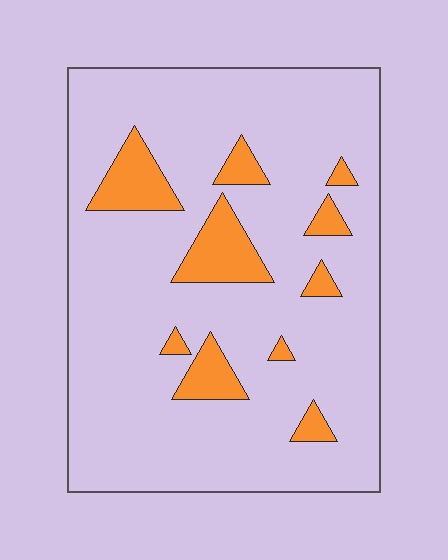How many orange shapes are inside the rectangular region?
10.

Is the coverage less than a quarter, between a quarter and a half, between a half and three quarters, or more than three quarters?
Less than a quarter.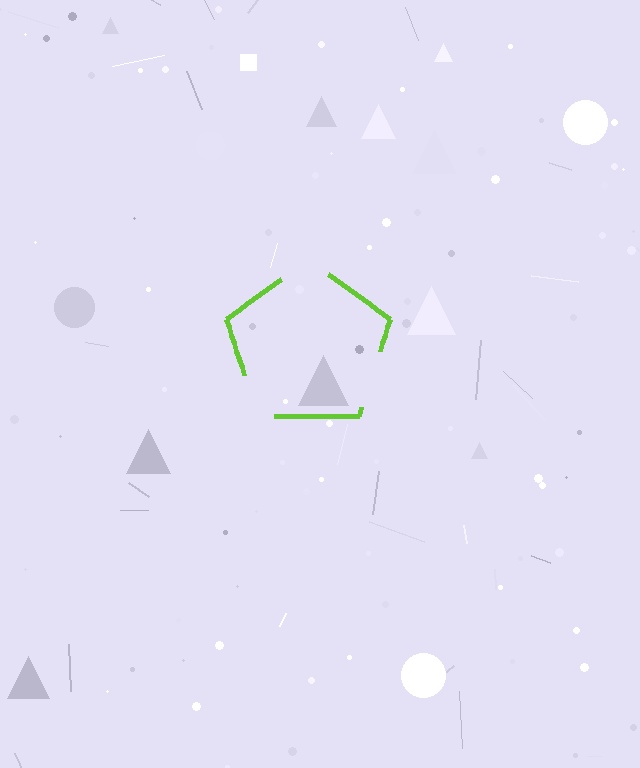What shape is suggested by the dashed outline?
The dashed outline suggests a pentagon.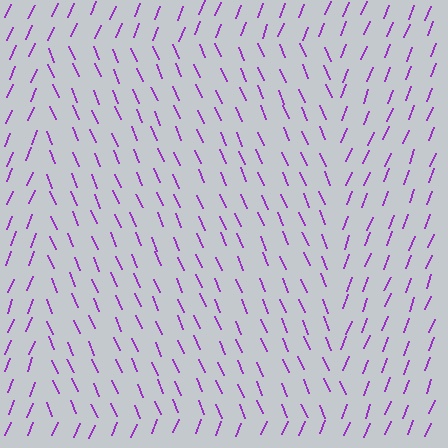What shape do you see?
I see a rectangle.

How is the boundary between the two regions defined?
The boundary is defined purely by a change in line orientation (approximately 45 degrees difference). All lines are the same color and thickness.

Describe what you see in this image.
The image is filled with small purple line segments. A rectangle region in the image has lines oriented differently from the surrounding lines, creating a visible texture boundary.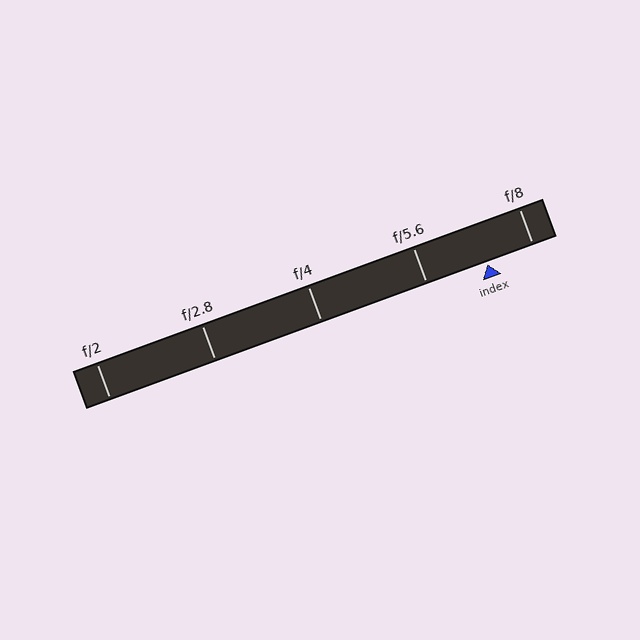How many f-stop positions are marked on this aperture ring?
There are 5 f-stop positions marked.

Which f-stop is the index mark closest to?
The index mark is closest to f/8.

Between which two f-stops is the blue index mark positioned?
The index mark is between f/5.6 and f/8.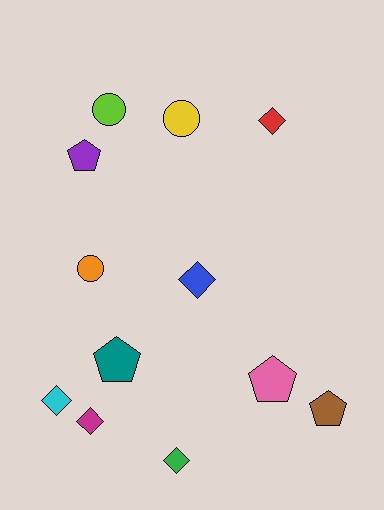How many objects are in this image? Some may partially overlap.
There are 12 objects.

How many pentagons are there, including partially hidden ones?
There are 4 pentagons.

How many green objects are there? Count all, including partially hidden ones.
There is 1 green object.